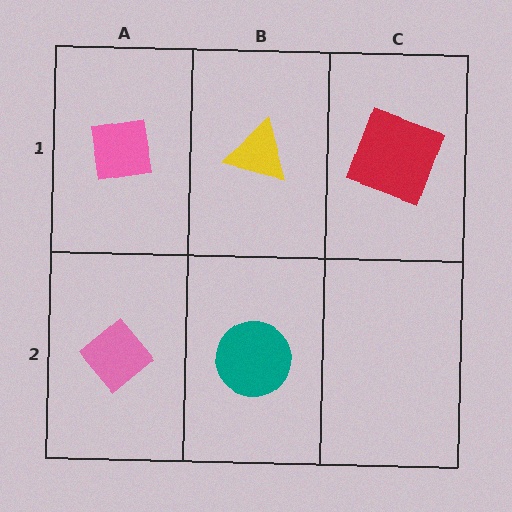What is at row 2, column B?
A teal circle.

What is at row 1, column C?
A red square.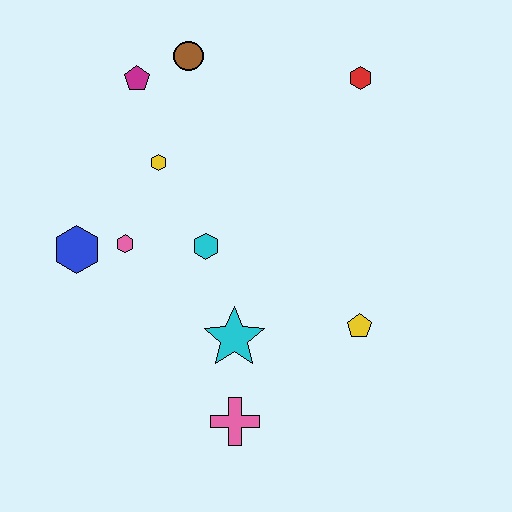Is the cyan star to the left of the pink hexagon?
No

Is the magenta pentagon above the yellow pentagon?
Yes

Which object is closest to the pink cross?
The cyan star is closest to the pink cross.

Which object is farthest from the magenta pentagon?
The pink cross is farthest from the magenta pentagon.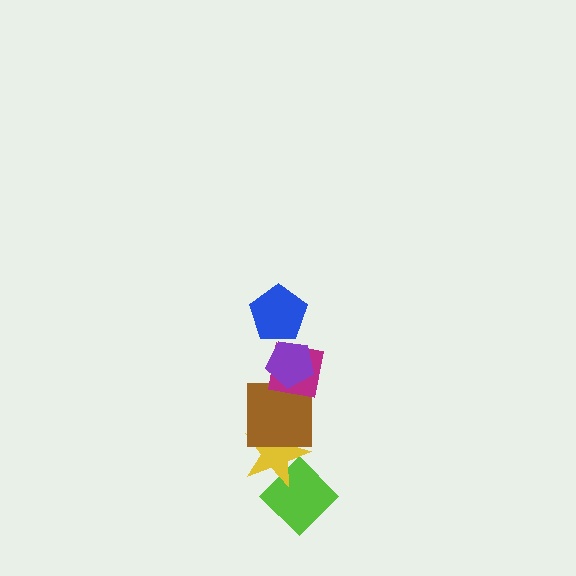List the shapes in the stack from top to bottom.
From top to bottom: the blue pentagon, the purple pentagon, the magenta square, the brown square, the yellow star, the lime diamond.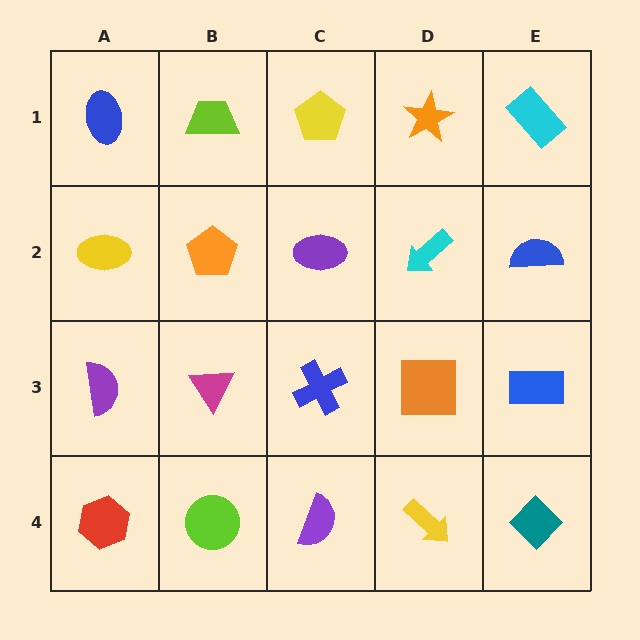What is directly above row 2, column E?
A cyan rectangle.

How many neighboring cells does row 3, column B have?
4.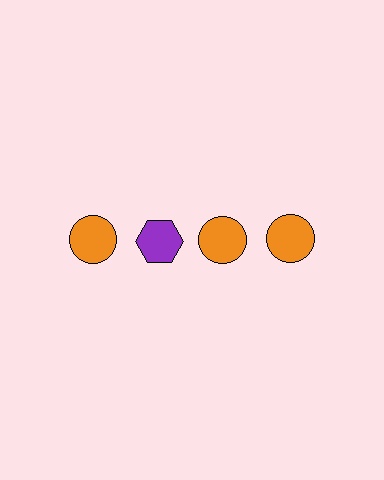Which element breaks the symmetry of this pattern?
The purple hexagon in the top row, second from left column breaks the symmetry. All other shapes are orange circles.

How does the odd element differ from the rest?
It differs in both color (purple instead of orange) and shape (hexagon instead of circle).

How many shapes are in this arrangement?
There are 4 shapes arranged in a grid pattern.